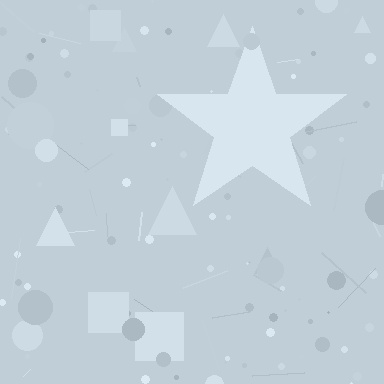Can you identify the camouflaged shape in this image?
The camouflaged shape is a star.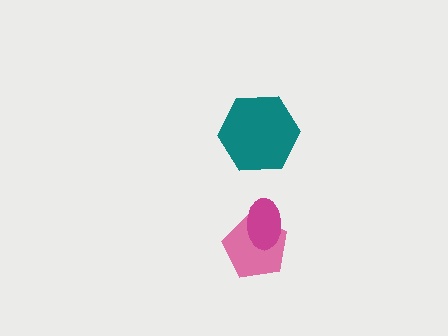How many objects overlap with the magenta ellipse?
1 object overlaps with the magenta ellipse.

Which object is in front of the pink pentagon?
The magenta ellipse is in front of the pink pentagon.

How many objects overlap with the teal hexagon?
0 objects overlap with the teal hexagon.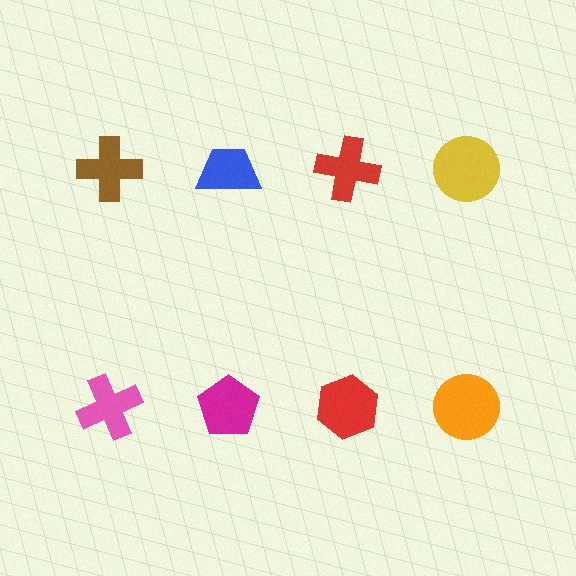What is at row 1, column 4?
A yellow circle.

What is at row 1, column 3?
A red cross.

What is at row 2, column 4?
An orange circle.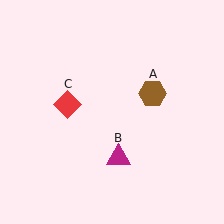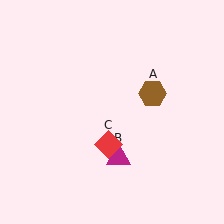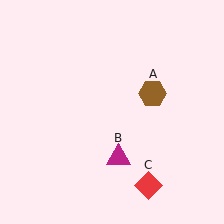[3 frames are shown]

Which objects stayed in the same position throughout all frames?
Brown hexagon (object A) and magenta triangle (object B) remained stationary.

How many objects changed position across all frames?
1 object changed position: red diamond (object C).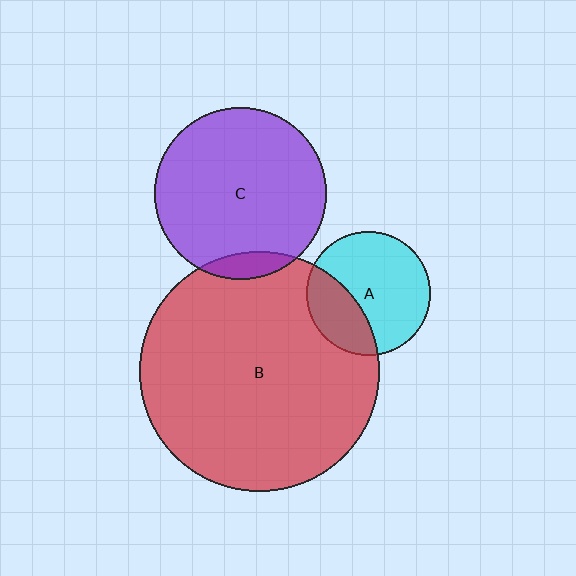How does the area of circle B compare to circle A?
Approximately 3.7 times.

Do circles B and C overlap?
Yes.